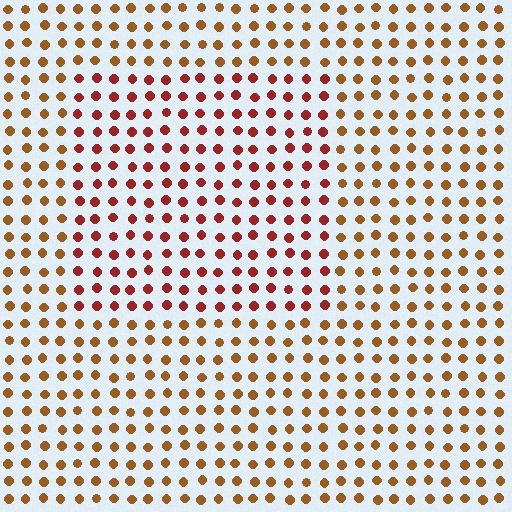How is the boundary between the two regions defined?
The boundary is defined purely by a slight shift in hue (about 32 degrees). Spacing, size, and orientation are identical on both sides.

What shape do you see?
I see a rectangle.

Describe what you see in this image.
The image is filled with small brown elements in a uniform arrangement. A rectangle-shaped region is visible where the elements are tinted to a slightly different hue, forming a subtle color boundary.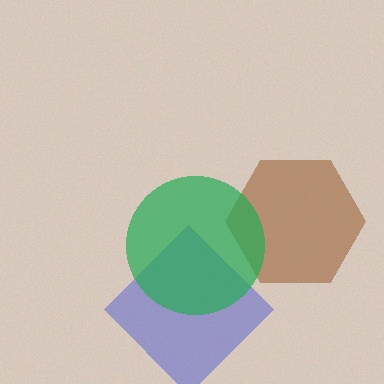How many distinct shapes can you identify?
There are 3 distinct shapes: a brown hexagon, a blue diamond, a green circle.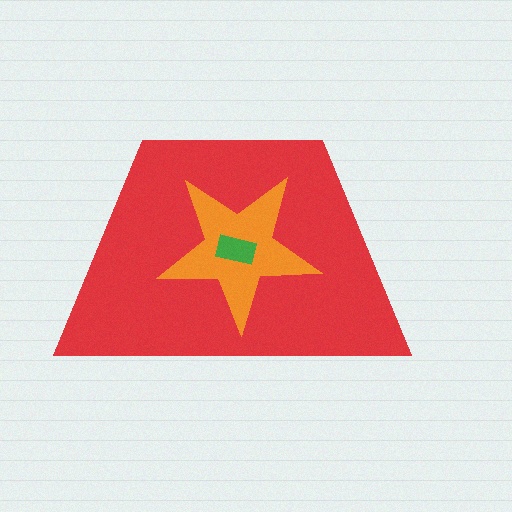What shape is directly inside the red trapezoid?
The orange star.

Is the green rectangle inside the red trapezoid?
Yes.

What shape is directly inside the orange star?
The green rectangle.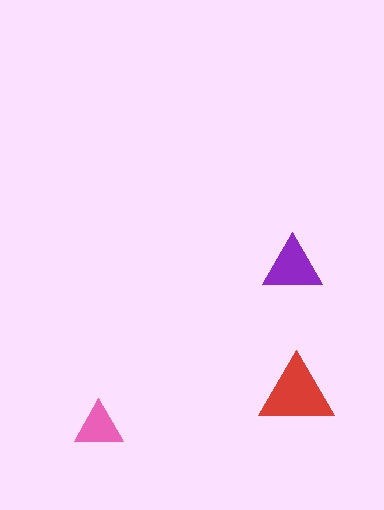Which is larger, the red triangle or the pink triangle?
The red one.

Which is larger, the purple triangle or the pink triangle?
The purple one.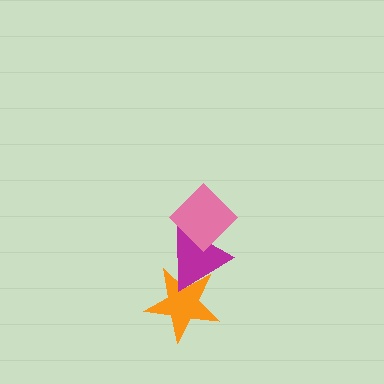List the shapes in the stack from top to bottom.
From top to bottom: the pink diamond, the magenta triangle, the orange star.